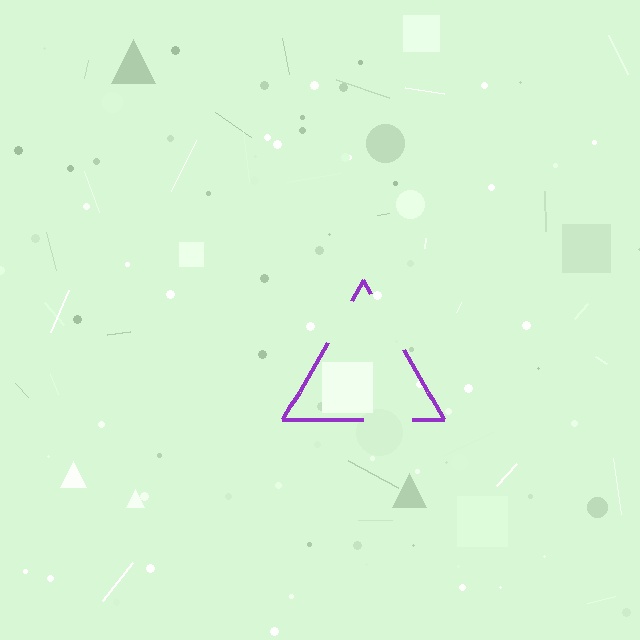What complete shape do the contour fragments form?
The contour fragments form a triangle.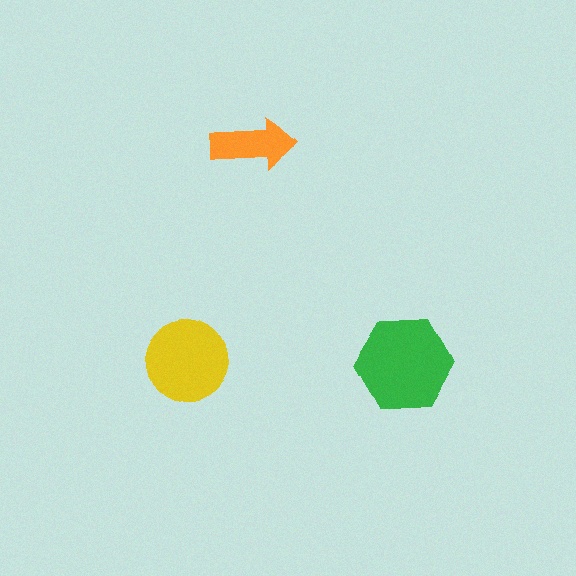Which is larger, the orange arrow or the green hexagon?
The green hexagon.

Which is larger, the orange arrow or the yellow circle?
The yellow circle.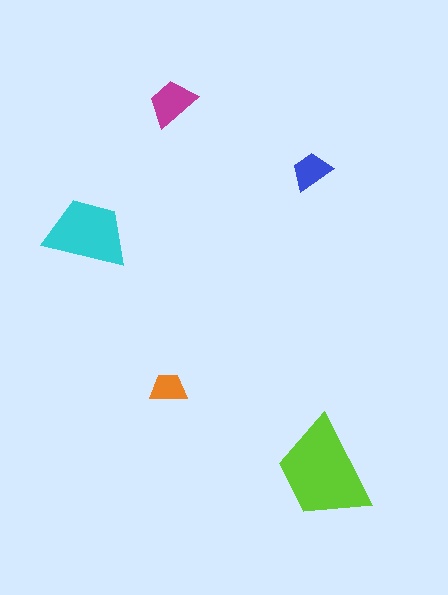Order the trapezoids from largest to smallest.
the lime one, the cyan one, the magenta one, the blue one, the orange one.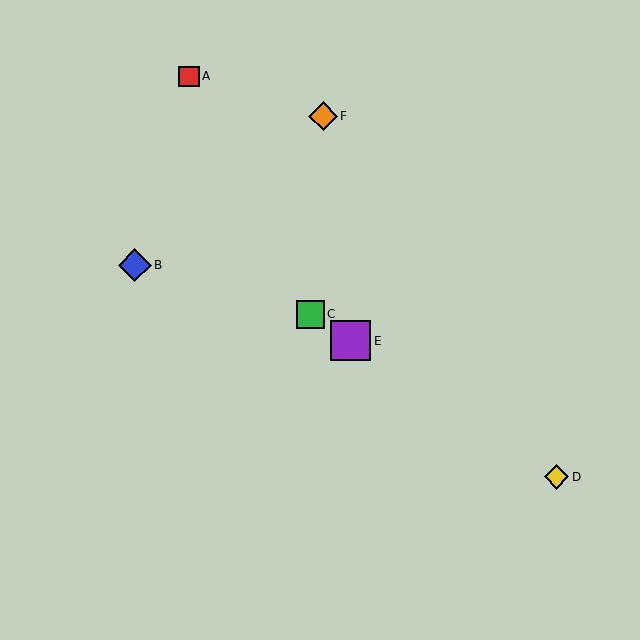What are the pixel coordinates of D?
Object D is at (557, 477).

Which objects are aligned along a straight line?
Objects C, D, E are aligned along a straight line.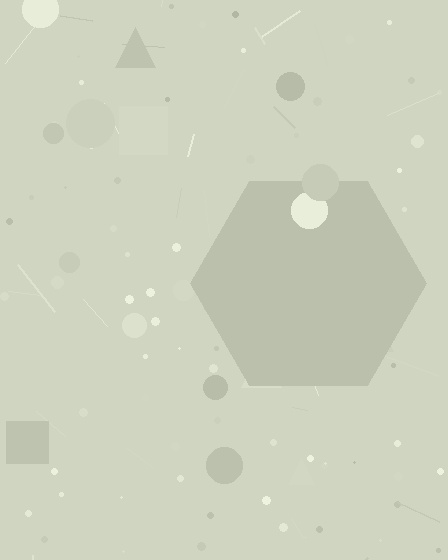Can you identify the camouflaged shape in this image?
The camouflaged shape is a hexagon.